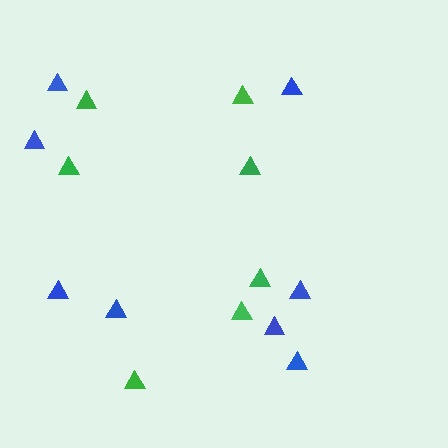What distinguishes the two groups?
There are 2 groups: one group of green triangles (7) and one group of blue triangles (8).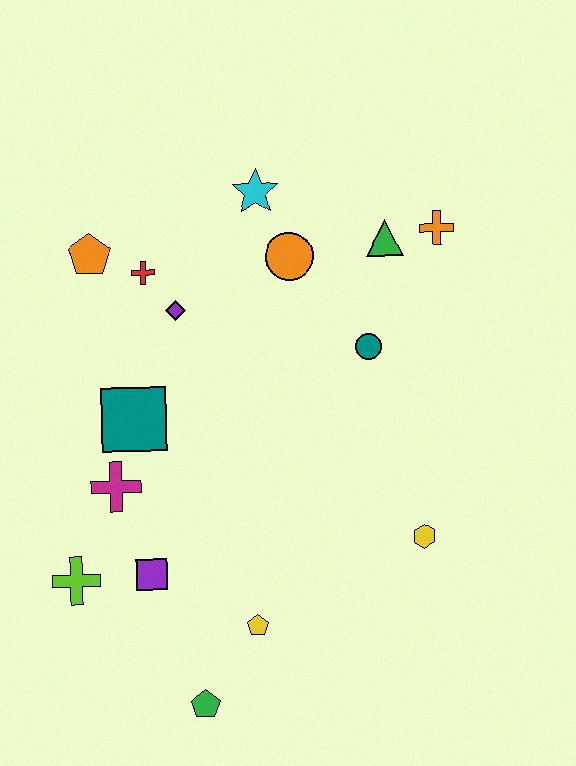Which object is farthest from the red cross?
The green pentagon is farthest from the red cross.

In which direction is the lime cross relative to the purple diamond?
The lime cross is below the purple diamond.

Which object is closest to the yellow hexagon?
The yellow pentagon is closest to the yellow hexagon.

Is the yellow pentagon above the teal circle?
No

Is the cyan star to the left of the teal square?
No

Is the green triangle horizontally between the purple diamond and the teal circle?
No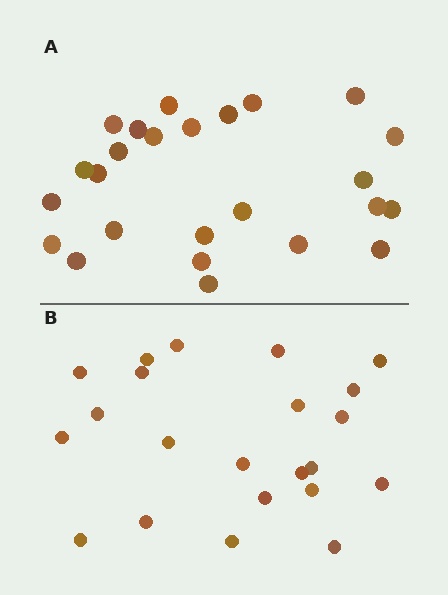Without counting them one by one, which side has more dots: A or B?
Region A (the top region) has more dots.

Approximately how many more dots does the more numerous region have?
Region A has just a few more — roughly 2 or 3 more dots than region B.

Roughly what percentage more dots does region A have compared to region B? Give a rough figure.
About 15% more.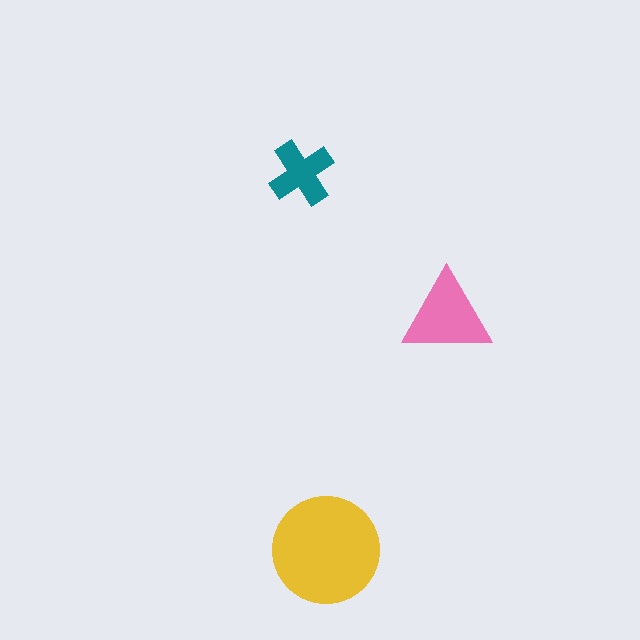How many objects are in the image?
There are 3 objects in the image.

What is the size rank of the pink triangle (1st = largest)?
2nd.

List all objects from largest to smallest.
The yellow circle, the pink triangle, the teal cross.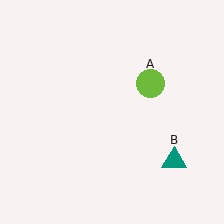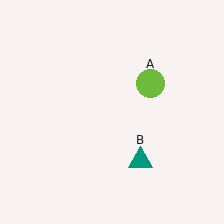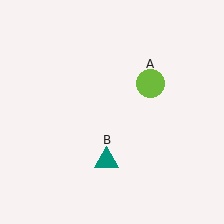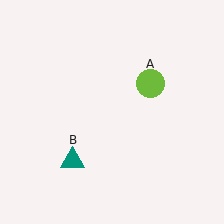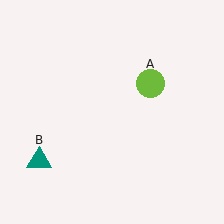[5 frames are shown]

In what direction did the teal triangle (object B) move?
The teal triangle (object B) moved left.